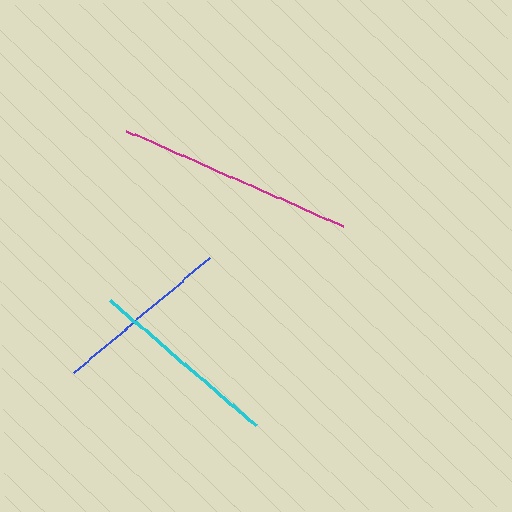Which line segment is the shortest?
The blue line is the shortest at approximately 178 pixels.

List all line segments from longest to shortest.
From longest to shortest: magenta, cyan, blue.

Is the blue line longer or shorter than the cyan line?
The cyan line is longer than the blue line.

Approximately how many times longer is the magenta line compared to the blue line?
The magenta line is approximately 1.3 times the length of the blue line.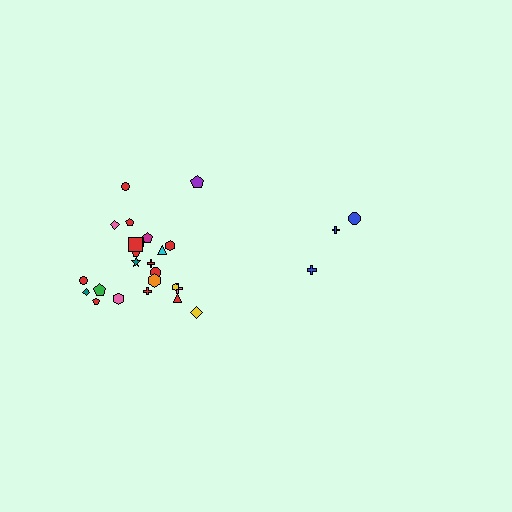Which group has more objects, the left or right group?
The left group.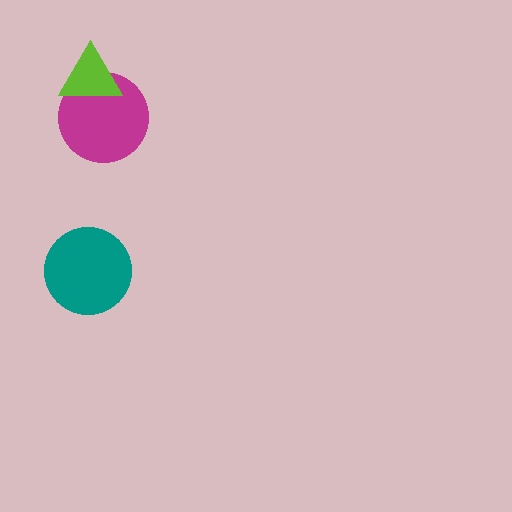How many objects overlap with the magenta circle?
1 object overlaps with the magenta circle.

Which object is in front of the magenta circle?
The lime triangle is in front of the magenta circle.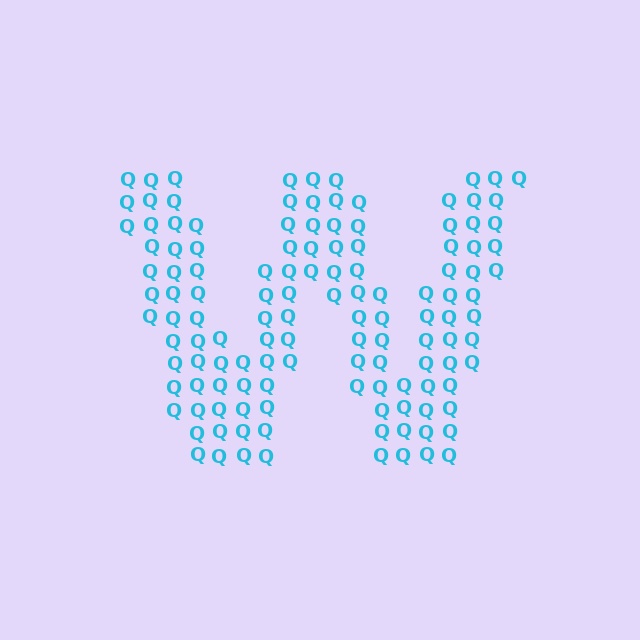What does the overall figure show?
The overall figure shows the letter W.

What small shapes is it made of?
It is made of small letter Q's.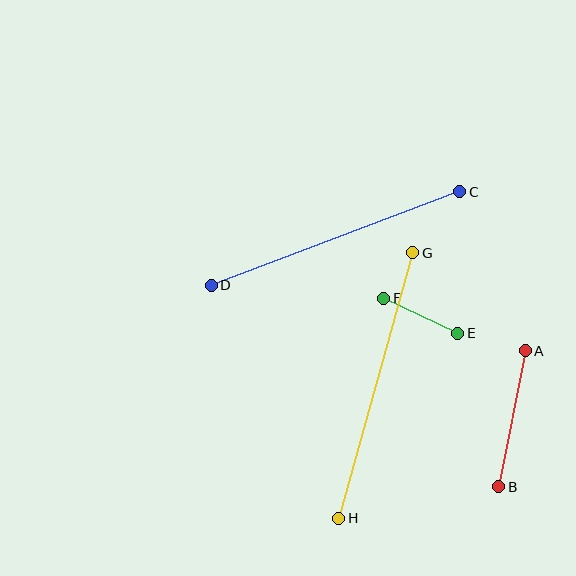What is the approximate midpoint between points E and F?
The midpoint is at approximately (421, 316) pixels.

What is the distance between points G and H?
The distance is approximately 276 pixels.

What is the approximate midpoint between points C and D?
The midpoint is at approximately (336, 239) pixels.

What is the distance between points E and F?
The distance is approximately 82 pixels.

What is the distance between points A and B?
The distance is approximately 138 pixels.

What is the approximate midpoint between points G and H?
The midpoint is at approximately (376, 385) pixels.